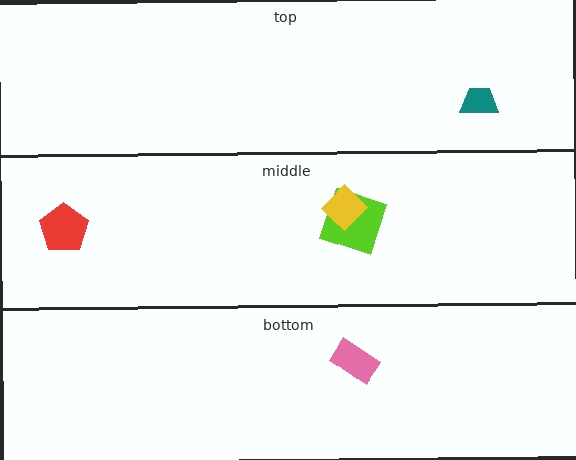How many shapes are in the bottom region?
1.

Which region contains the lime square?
The middle region.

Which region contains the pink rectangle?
The bottom region.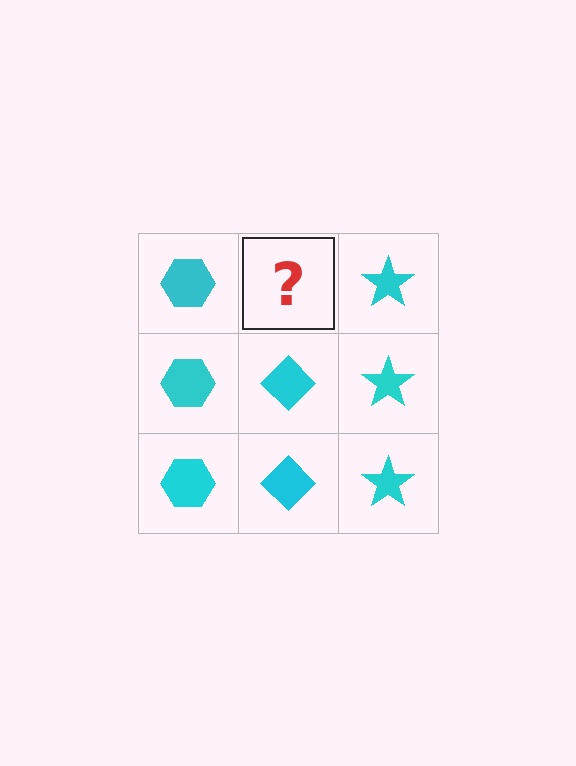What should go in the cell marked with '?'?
The missing cell should contain a cyan diamond.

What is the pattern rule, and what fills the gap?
The rule is that each column has a consistent shape. The gap should be filled with a cyan diamond.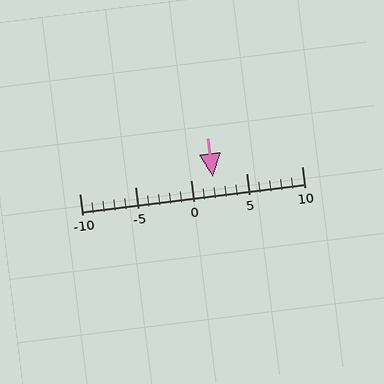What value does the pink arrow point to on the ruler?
The pink arrow points to approximately 2.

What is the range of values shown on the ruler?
The ruler shows values from -10 to 10.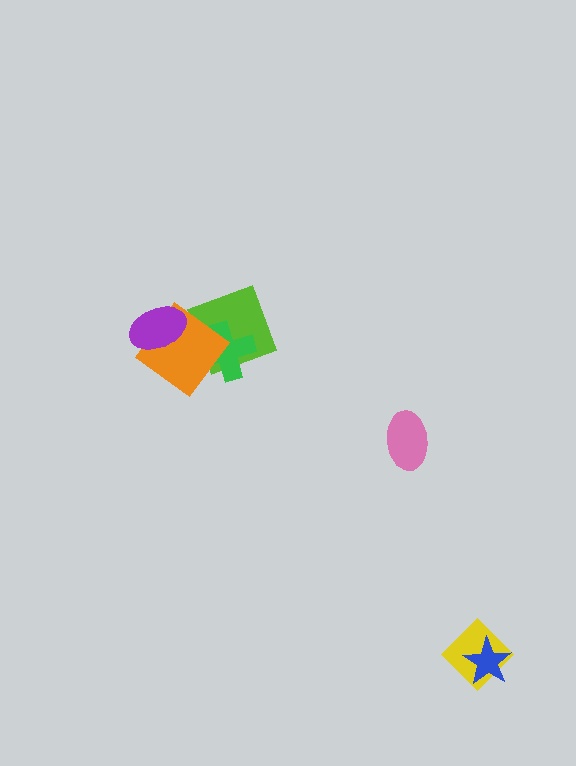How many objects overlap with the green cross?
2 objects overlap with the green cross.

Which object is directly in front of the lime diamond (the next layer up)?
The green cross is directly in front of the lime diamond.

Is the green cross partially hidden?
Yes, it is partially covered by another shape.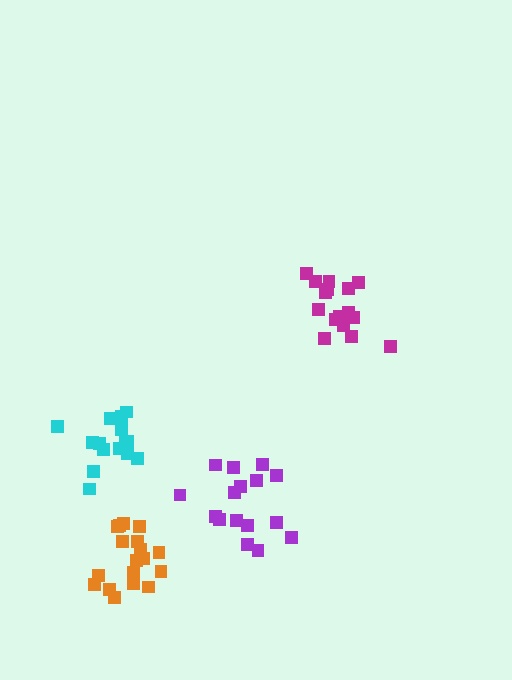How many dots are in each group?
Group 1: 17 dots, Group 2: 19 dots, Group 3: 15 dots, Group 4: 16 dots (67 total).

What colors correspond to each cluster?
The clusters are colored: magenta, orange, cyan, purple.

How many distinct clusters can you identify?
There are 4 distinct clusters.